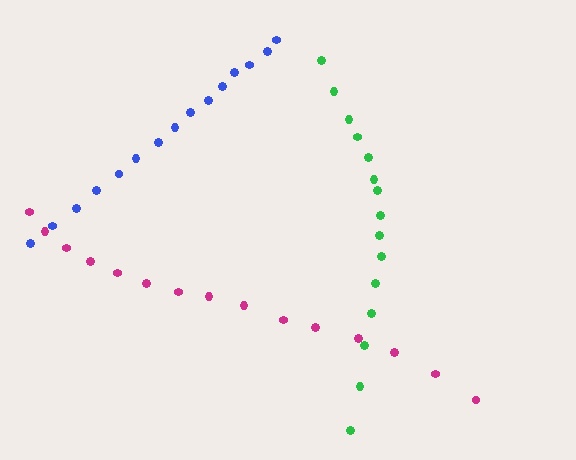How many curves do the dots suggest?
There are 3 distinct paths.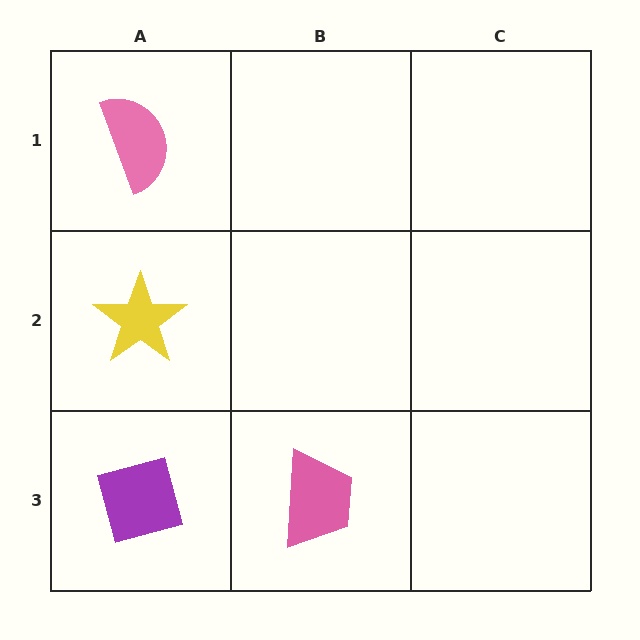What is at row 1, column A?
A pink semicircle.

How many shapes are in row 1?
1 shape.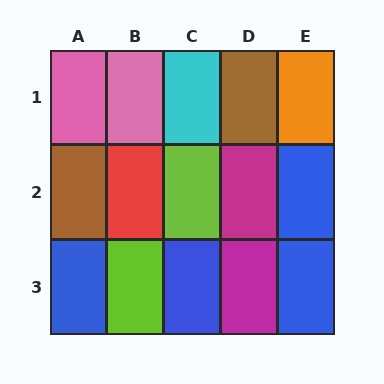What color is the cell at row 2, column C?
Lime.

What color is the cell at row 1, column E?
Orange.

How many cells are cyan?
1 cell is cyan.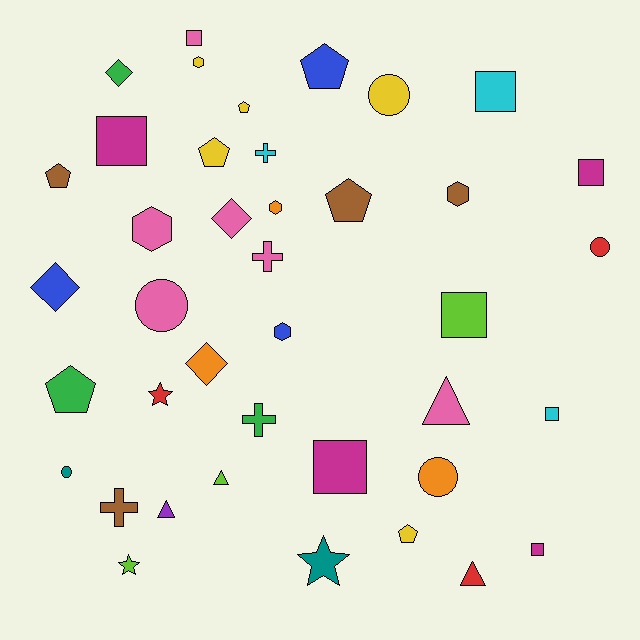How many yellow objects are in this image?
There are 5 yellow objects.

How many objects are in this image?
There are 40 objects.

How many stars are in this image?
There are 3 stars.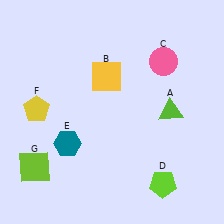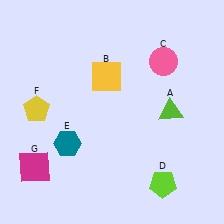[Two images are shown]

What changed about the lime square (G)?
In Image 1, G is lime. In Image 2, it changed to magenta.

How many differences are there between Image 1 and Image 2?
There is 1 difference between the two images.